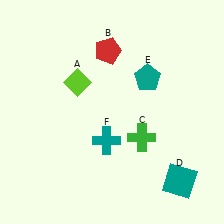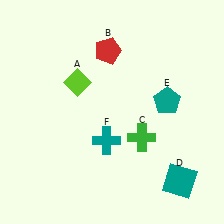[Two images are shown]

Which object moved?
The teal pentagon (E) moved down.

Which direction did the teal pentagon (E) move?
The teal pentagon (E) moved down.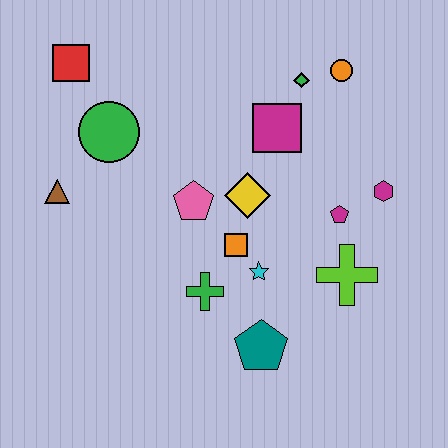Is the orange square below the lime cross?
No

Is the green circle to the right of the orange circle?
No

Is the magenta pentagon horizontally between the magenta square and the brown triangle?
No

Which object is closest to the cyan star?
The orange square is closest to the cyan star.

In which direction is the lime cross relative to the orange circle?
The lime cross is below the orange circle.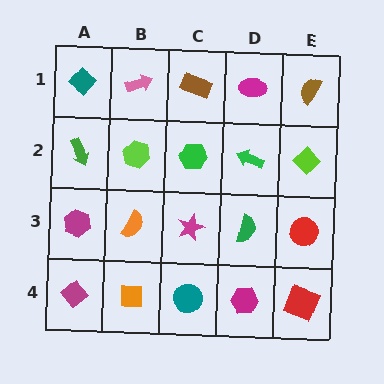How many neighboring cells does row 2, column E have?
3.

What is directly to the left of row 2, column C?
A lime hexagon.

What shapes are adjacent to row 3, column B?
A lime hexagon (row 2, column B), an orange square (row 4, column B), a magenta hexagon (row 3, column A), a magenta star (row 3, column C).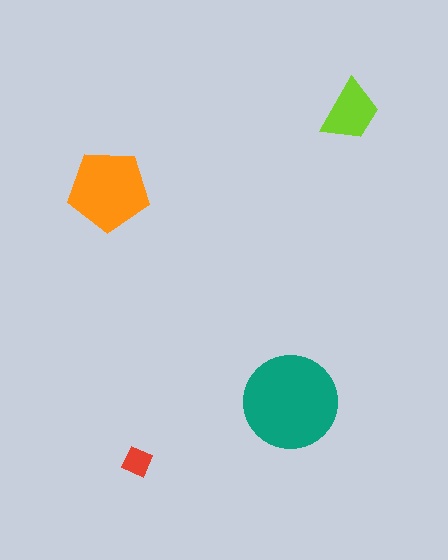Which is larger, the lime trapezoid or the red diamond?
The lime trapezoid.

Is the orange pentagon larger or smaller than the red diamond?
Larger.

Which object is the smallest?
The red diamond.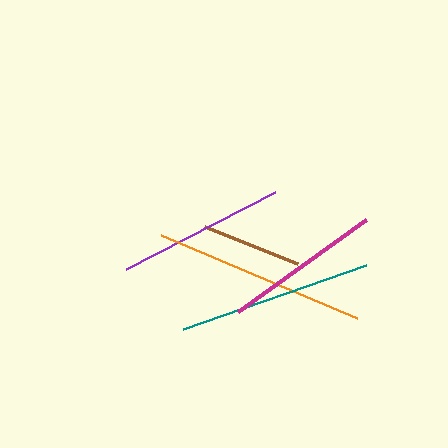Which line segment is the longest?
The orange line is the longest at approximately 213 pixels.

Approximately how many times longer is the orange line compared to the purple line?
The orange line is approximately 1.3 times the length of the purple line.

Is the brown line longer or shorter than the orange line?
The orange line is longer than the brown line.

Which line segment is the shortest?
The brown line is the shortest at approximately 101 pixels.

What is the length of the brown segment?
The brown segment is approximately 101 pixels long.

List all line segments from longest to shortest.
From longest to shortest: orange, teal, purple, magenta, brown.